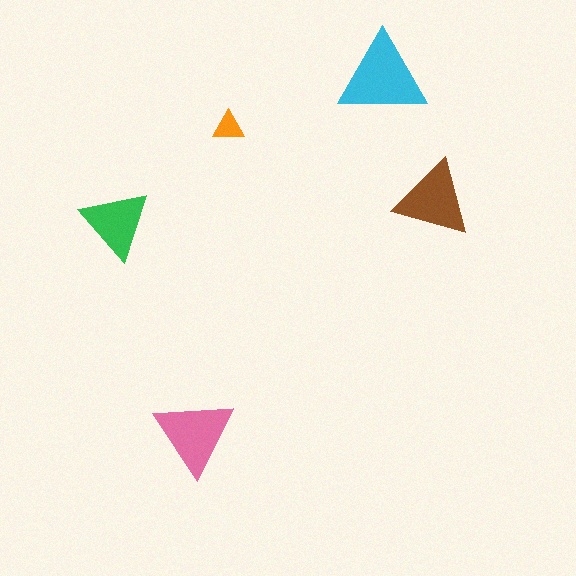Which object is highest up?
The cyan triangle is topmost.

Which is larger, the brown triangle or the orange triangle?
The brown one.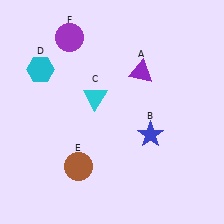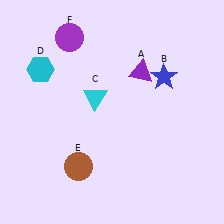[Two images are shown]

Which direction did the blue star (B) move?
The blue star (B) moved up.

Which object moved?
The blue star (B) moved up.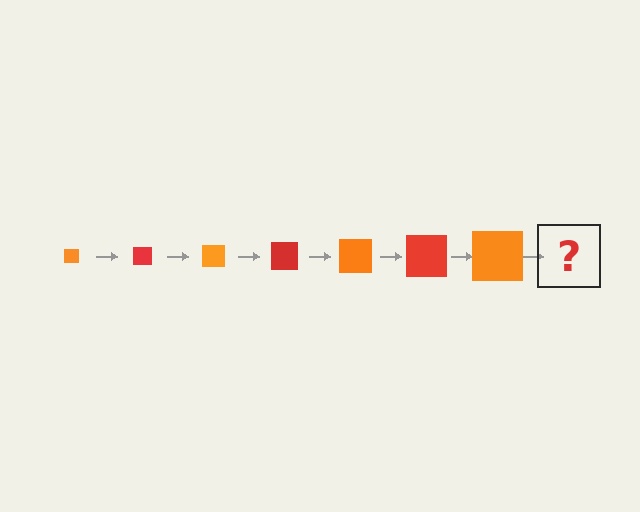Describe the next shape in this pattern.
It should be a red square, larger than the previous one.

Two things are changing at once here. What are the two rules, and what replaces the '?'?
The two rules are that the square grows larger each step and the color cycles through orange and red. The '?' should be a red square, larger than the previous one.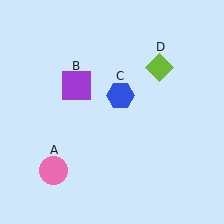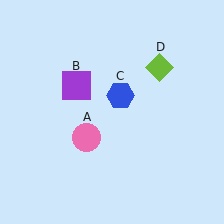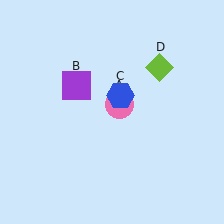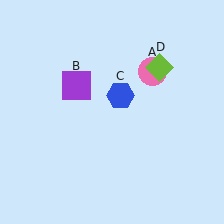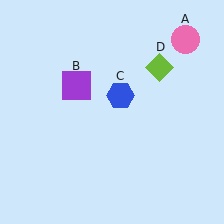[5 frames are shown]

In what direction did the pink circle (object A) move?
The pink circle (object A) moved up and to the right.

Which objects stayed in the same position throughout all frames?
Purple square (object B) and blue hexagon (object C) and lime diamond (object D) remained stationary.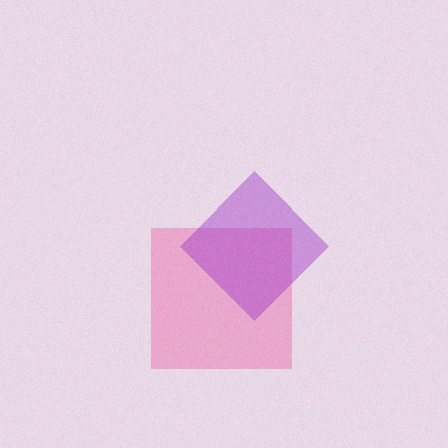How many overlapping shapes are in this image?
There are 2 overlapping shapes in the image.